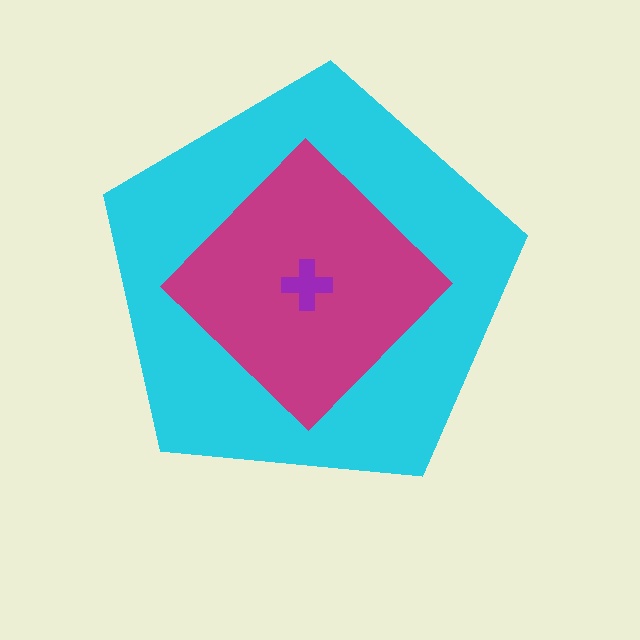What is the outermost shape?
The cyan pentagon.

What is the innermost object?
The purple cross.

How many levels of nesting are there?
3.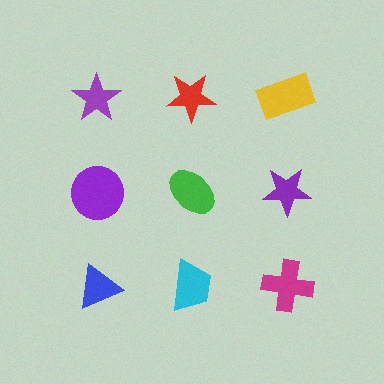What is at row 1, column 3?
A yellow rectangle.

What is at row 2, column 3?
A purple star.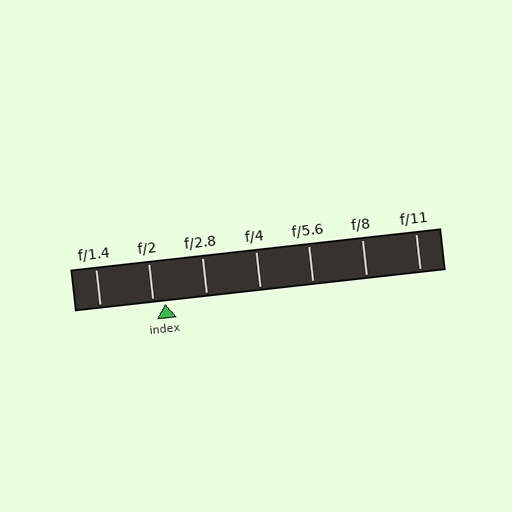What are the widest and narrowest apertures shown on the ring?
The widest aperture shown is f/1.4 and the narrowest is f/11.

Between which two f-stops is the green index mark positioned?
The index mark is between f/2 and f/2.8.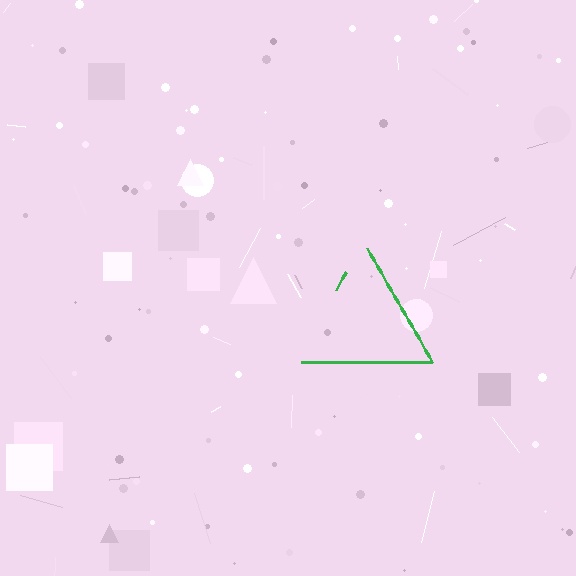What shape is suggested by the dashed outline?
The dashed outline suggests a triangle.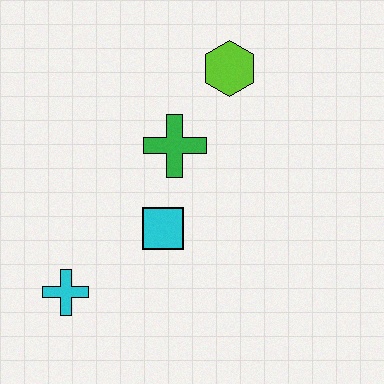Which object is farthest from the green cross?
The cyan cross is farthest from the green cross.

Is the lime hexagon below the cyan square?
No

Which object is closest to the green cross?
The cyan square is closest to the green cross.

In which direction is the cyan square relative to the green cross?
The cyan square is below the green cross.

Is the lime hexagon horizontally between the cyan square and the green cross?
No